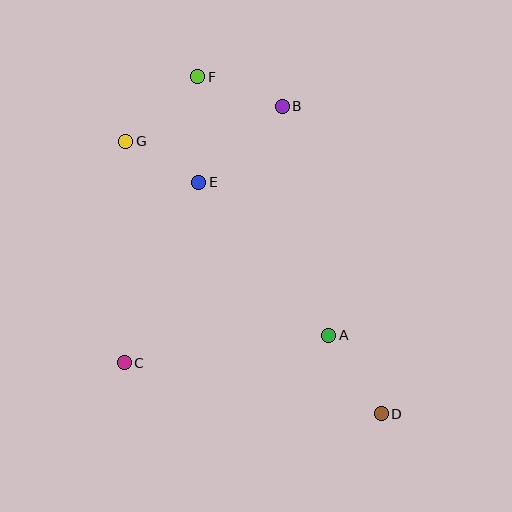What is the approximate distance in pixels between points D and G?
The distance between D and G is approximately 374 pixels.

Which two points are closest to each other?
Points E and G are closest to each other.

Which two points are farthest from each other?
Points D and F are farthest from each other.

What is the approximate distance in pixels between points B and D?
The distance between B and D is approximately 323 pixels.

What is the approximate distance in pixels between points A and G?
The distance between A and G is approximately 281 pixels.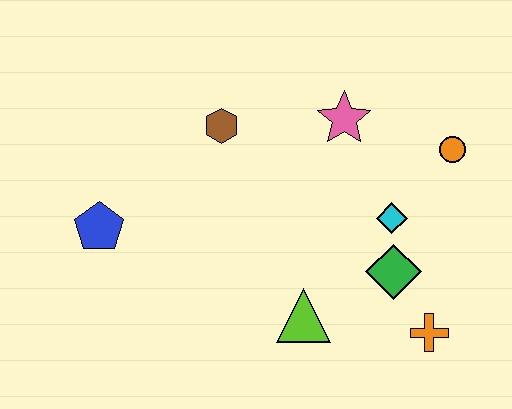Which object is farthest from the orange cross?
The blue pentagon is farthest from the orange cross.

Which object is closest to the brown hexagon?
The pink star is closest to the brown hexagon.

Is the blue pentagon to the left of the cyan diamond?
Yes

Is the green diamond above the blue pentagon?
No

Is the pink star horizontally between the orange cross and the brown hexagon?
Yes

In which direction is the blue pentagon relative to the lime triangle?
The blue pentagon is to the left of the lime triangle.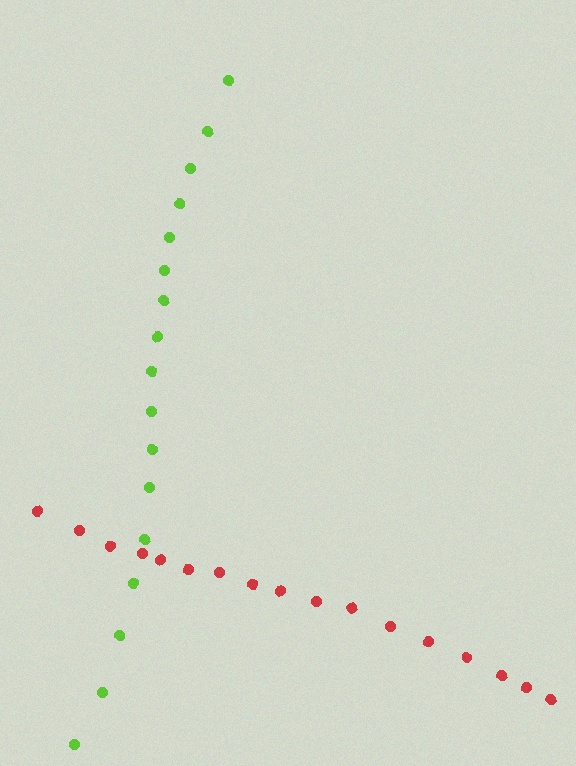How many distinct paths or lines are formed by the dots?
There are 2 distinct paths.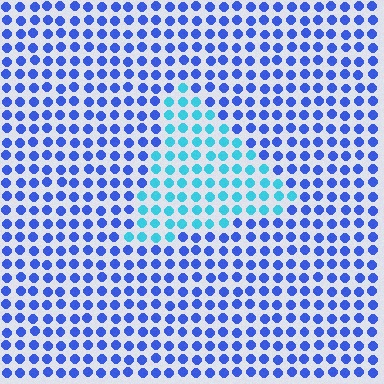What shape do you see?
I see a triangle.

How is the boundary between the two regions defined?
The boundary is defined purely by a slight shift in hue (about 42 degrees). Spacing, size, and orientation are identical on both sides.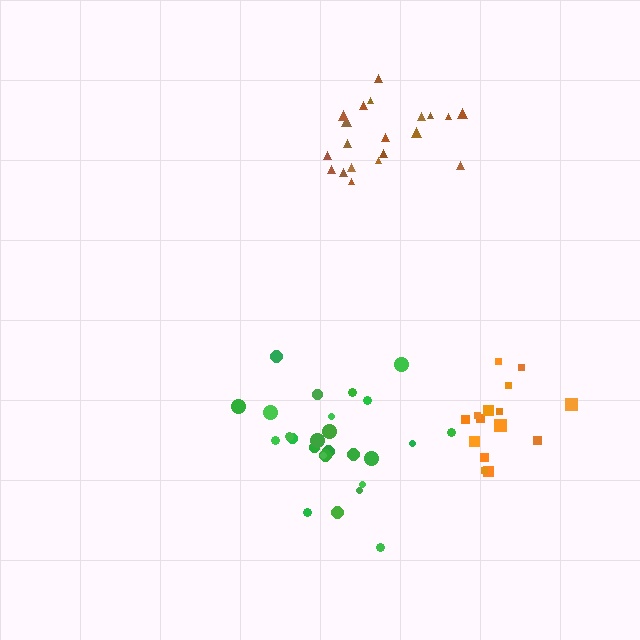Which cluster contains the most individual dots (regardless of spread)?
Green (26).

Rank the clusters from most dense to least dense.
orange, brown, green.